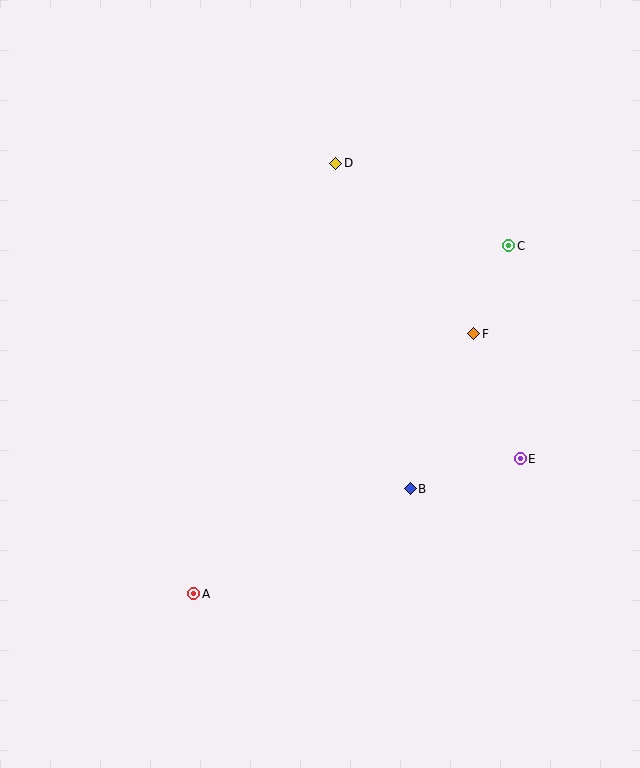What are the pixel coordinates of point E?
Point E is at (520, 459).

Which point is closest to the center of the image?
Point B at (410, 489) is closest to the center.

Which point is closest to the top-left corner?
Point D is closest to the top-left corner.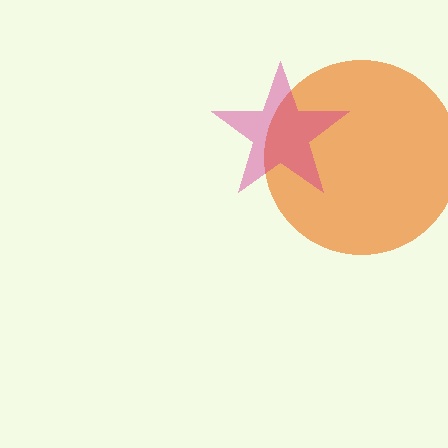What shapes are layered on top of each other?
The layered shapes are: an orange circle, a magenta star.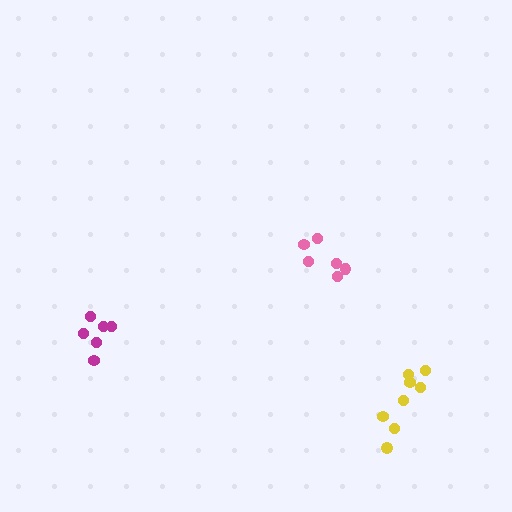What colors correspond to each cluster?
The clusters are colored: magenta, yellow, pink.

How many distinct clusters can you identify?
There are 3 distinct clusters.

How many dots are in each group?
Group 1: 6 dots, Group 2: 8 dots, Group 3: 6 dots (20 total).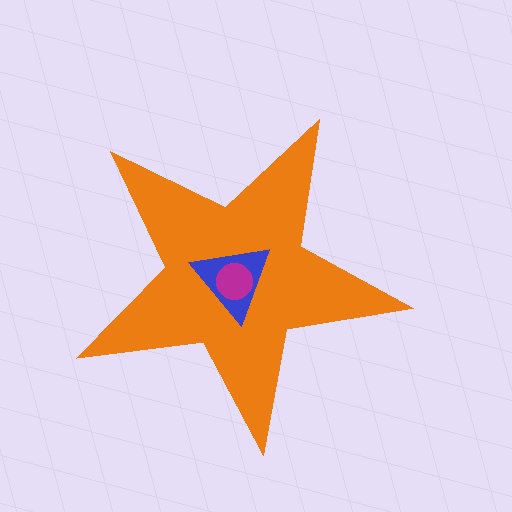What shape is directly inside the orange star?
The blue triangle.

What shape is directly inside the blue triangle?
The magenta circle.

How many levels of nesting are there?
3.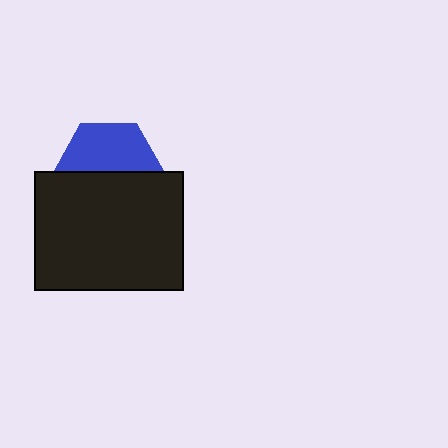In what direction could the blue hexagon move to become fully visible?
The blue hexagon could move up. That would shift it out from behind the black rectangle entirely.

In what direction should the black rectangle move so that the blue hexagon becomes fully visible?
The black rectangle should move down. That is the shortest direction to clear the overlap and leave the blue hexagon fully visible.